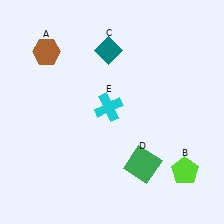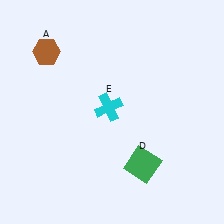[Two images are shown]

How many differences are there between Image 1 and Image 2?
There are 2 differences between the two images.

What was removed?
The teal diamond (C), the lime pentagon (B) were removed in Image 2.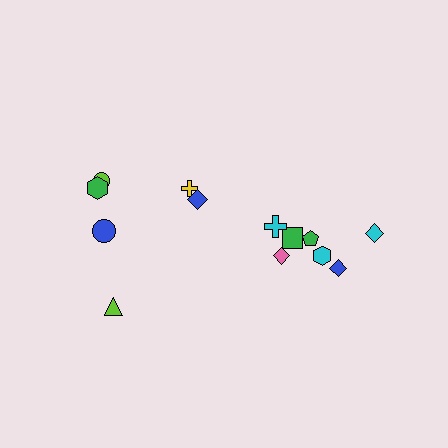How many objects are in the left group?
There are 5 objects.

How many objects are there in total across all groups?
There are 13 objects.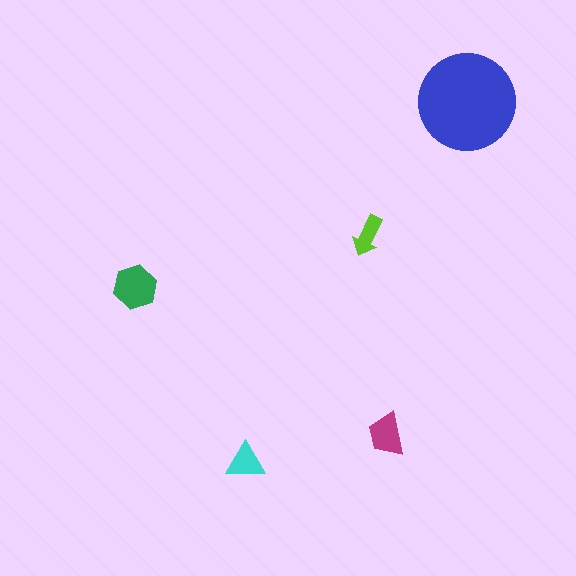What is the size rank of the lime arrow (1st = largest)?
5th.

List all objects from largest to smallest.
The blue circle, the green hexagon, the magenta trapezoid, the cyan triangle, the lime arrow.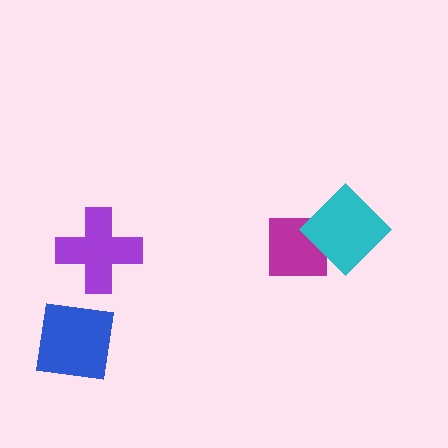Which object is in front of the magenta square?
The cyan diamond is in front of the magenta square.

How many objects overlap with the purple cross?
0 objects overlap with the purple cross.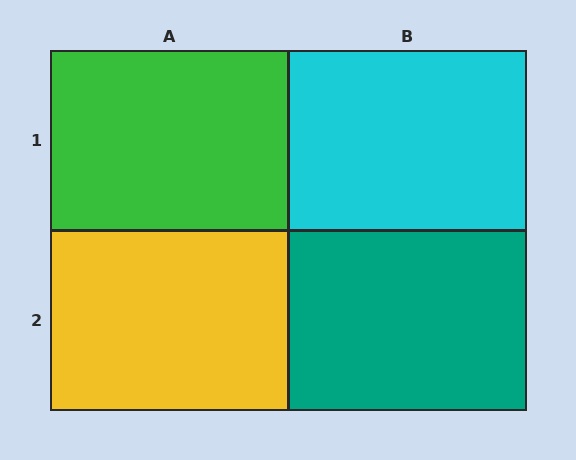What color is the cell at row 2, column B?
Teal.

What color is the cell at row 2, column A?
Yellow.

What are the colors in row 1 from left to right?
Green, cyan.